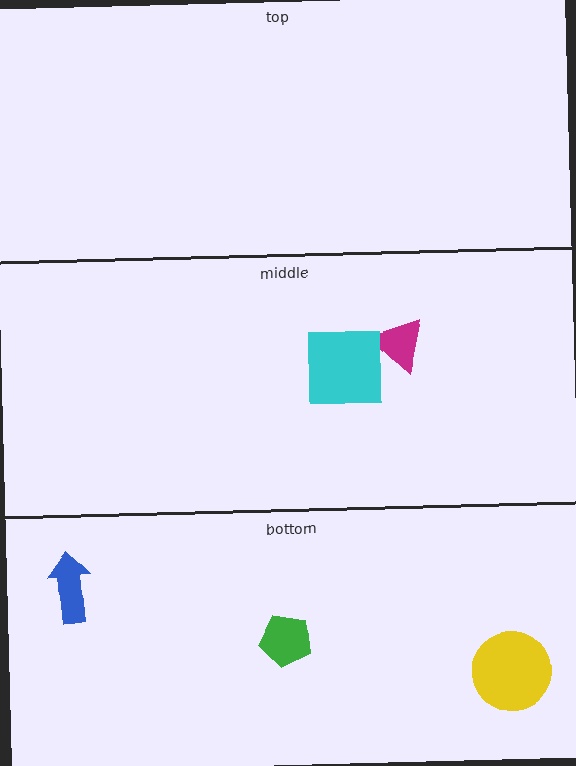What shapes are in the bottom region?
The green pentagon, the yellow circle, the blue arrow.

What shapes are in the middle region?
The magenta triangle, the cyan square.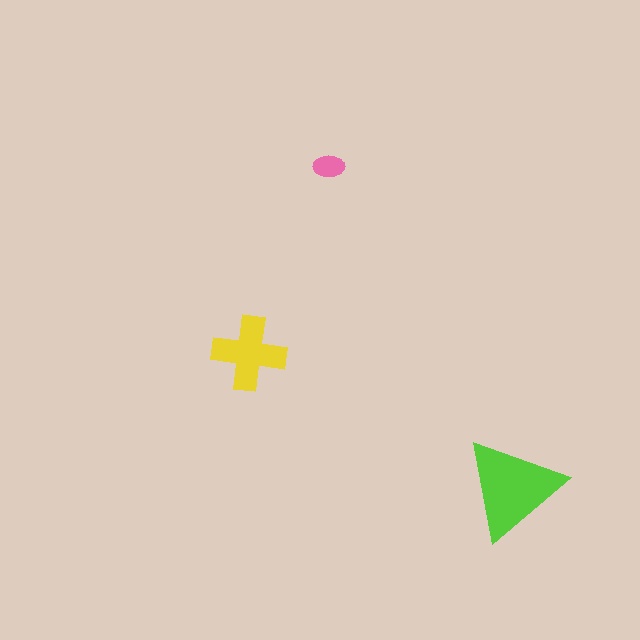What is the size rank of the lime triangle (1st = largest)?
1st.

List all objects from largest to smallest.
The lime triangle, the yellow cross, the pink ellipse.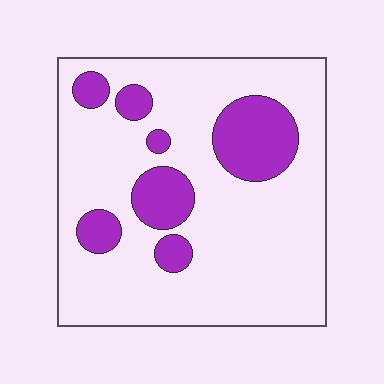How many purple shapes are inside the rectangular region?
7.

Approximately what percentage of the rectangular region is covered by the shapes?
Approximately 20%.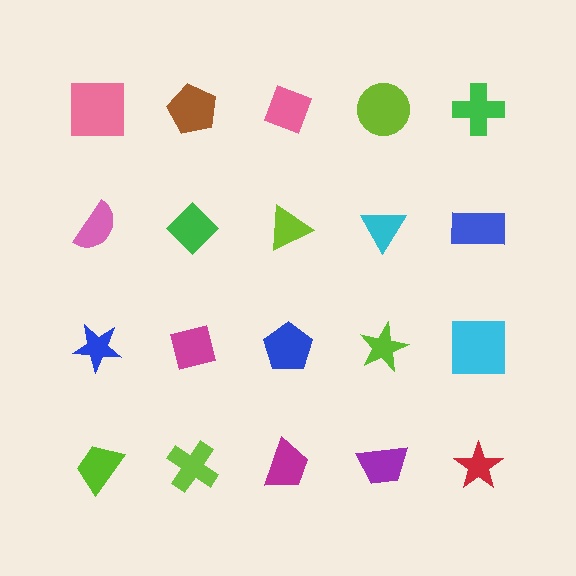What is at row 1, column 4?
A lime circle.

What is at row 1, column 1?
A pink square.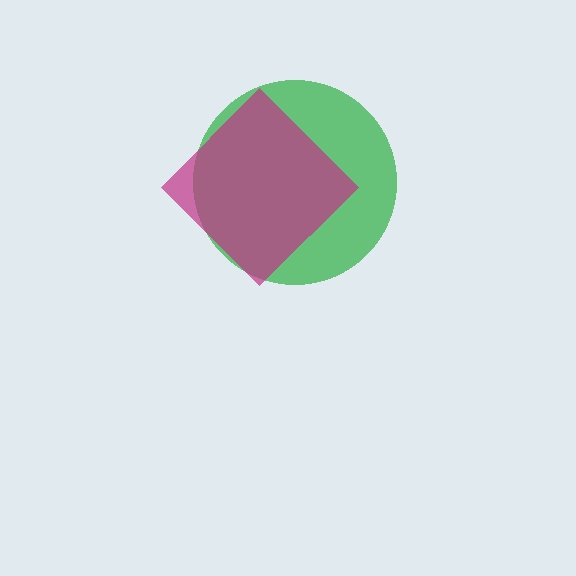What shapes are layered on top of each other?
The layered shapes are: a green circle, a magenta diamond.